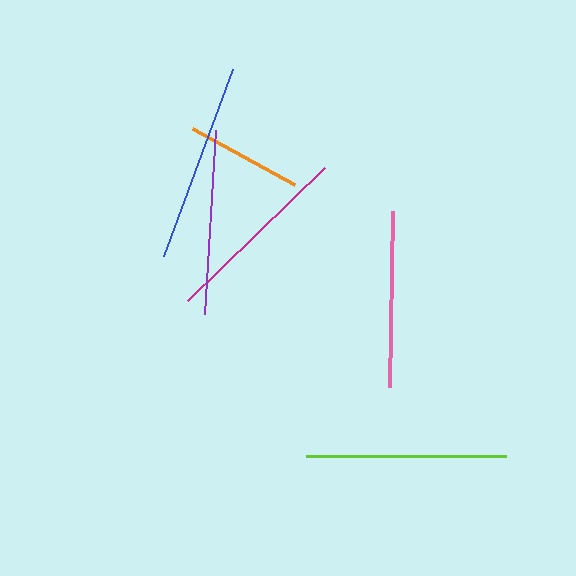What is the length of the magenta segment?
The magenta segment is approximately 191 pixels long.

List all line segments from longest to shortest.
From longest to shortest: lime, blue, magenta, purple, pink, orange.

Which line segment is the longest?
The lime line is the longest at approximately 200 pixels.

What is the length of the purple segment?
The purple segment is approximately 185 pixels long.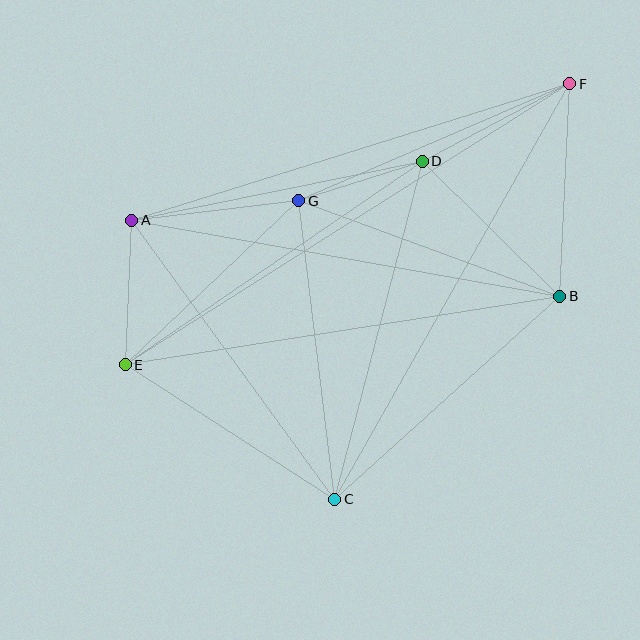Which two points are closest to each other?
Points D and G are closest to each other.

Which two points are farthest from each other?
Points E and F are farthest from each other.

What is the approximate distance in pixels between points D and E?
The distance between D and E is approximately 360 pixels.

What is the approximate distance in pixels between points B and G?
The distance between B and G is approximately 278 pixels.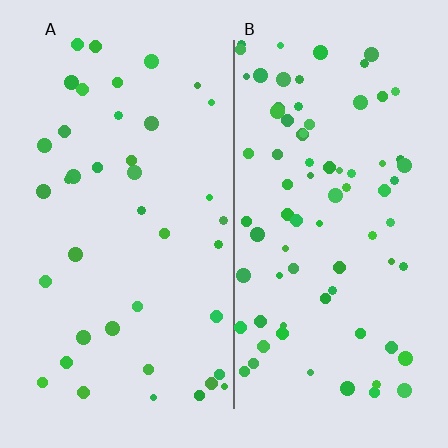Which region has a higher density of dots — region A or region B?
B (the right).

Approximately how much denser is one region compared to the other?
Approximately 1.9× — region B over region A.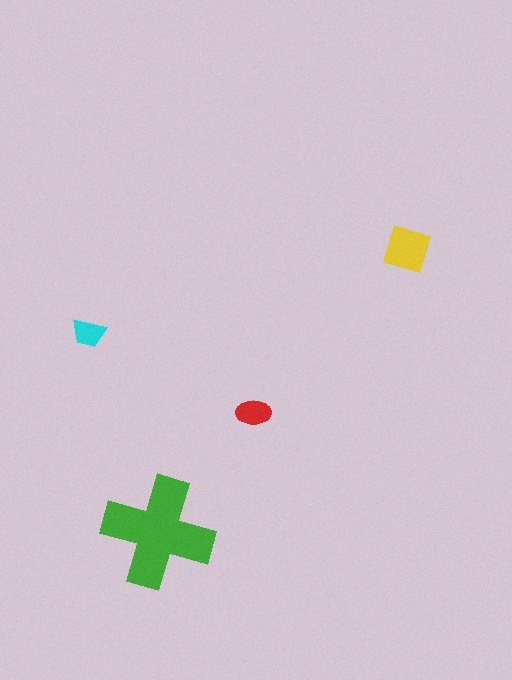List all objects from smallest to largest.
The cyan trapezoid, the red ellipse, the yellow square, the green cross.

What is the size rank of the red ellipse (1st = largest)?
3rd.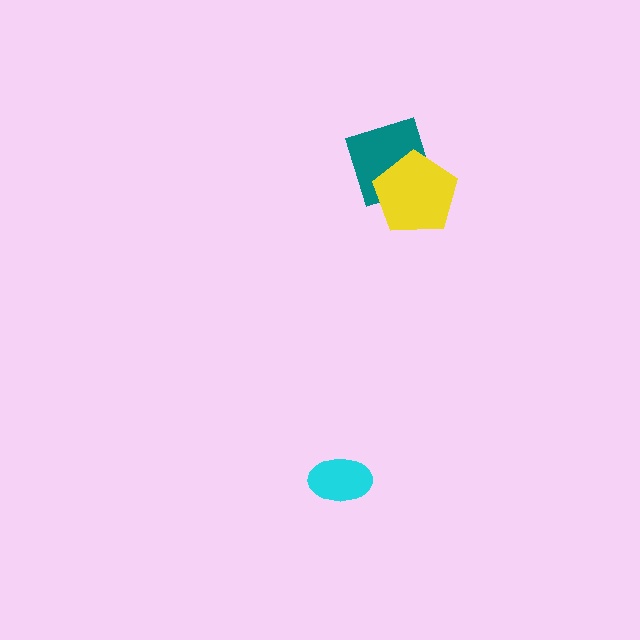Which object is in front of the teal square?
The yellow pentagon is in front of the teal square.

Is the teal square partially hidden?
Yes, it is partially covered by another shape.